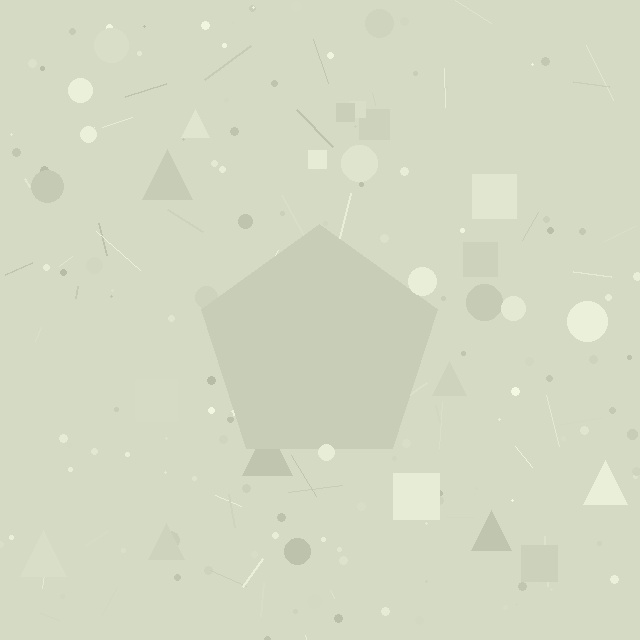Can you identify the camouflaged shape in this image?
The camouflaged shape is a pentagon.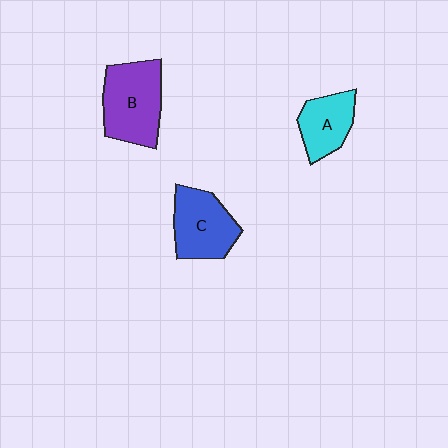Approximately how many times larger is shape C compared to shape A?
Approximately 1.3 times.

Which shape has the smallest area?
Shape A (cyan).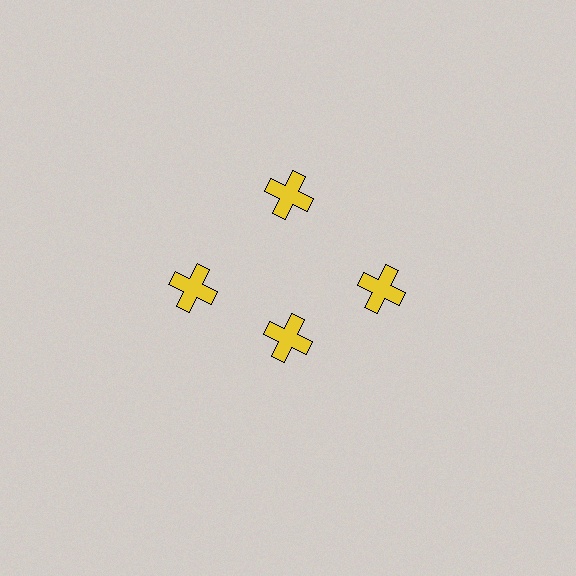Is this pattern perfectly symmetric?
No. The 4 yellow crosses are arranged in a ring, but one element near the 6 o'clock position is pulled inward toward the center, breaking the 4-fold rotational symmetry.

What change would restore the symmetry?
The symmetry would be restored by moving it outward, back onto the ring so that all 4 crosses sit at equal angles and equal distance from the center.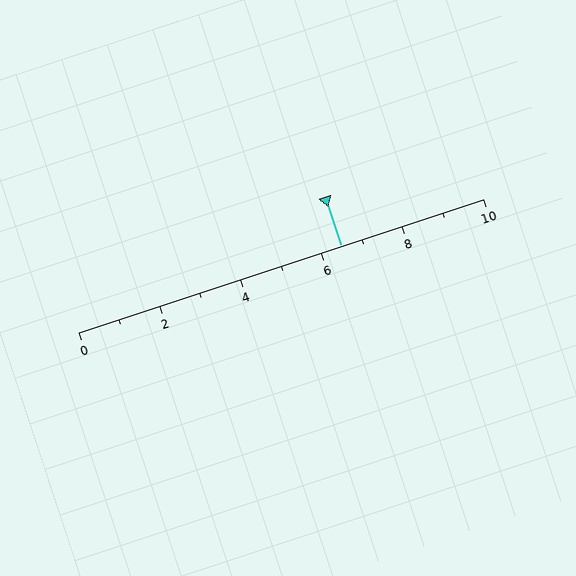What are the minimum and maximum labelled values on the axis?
The axis runs from 0 to 10.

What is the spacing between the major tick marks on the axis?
The major ticks are spaced 2 apart.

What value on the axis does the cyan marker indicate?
The marker indicates approximately 6.5.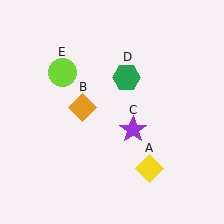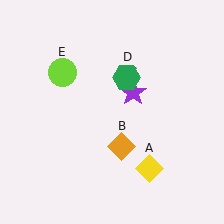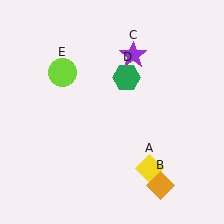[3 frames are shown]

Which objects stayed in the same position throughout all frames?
Yellow diamond (object A) and green hexagon (object D) and lime circle (object E) remained stationary.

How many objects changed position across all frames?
2 objects changed position: orange diamond (object B), purple star (object C).